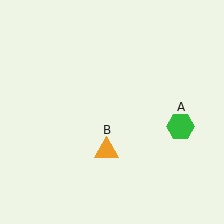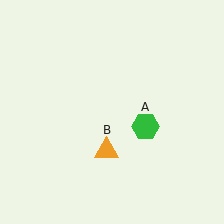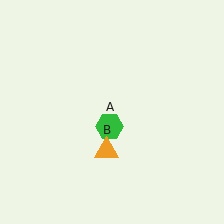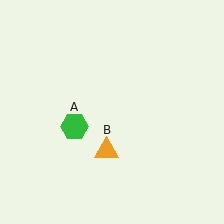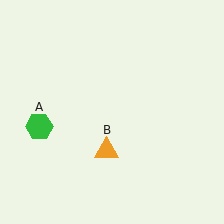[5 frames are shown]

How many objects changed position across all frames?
1 object changed position: green hexagon (object A).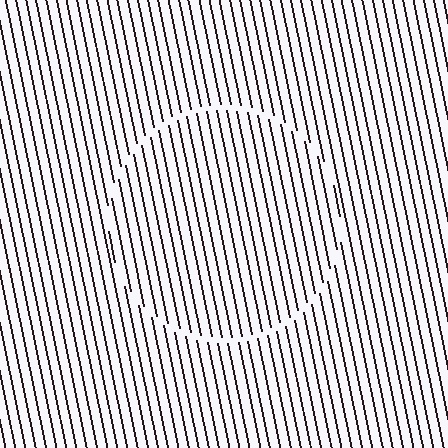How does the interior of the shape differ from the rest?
The interior of the shape contains the same grating, shifted by half a period — the contour is defined by the phase discontinuity where line-ends from the inner and outer gratings abut.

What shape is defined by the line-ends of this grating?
An illusory circle. The interior of the shape contains the same grating, shifted by half a period — the contour is defined by the phase discontinuity where line-ends from the inner and outer gratings abut.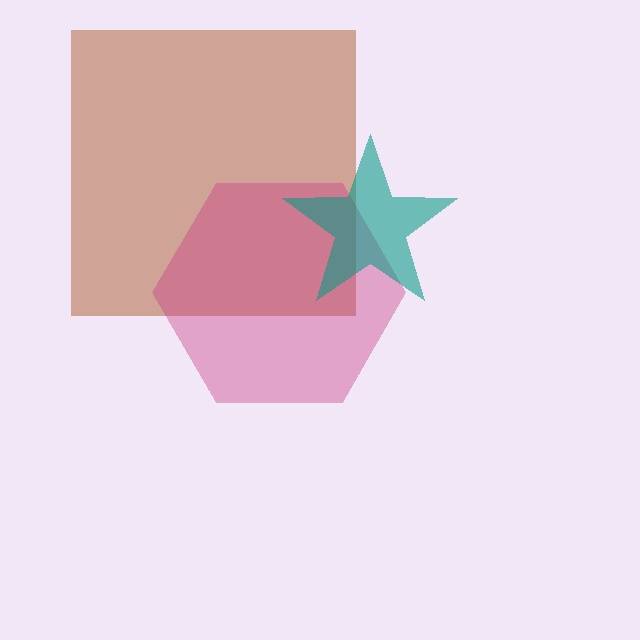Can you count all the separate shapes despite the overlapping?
Yes, there are 3 separate shapes.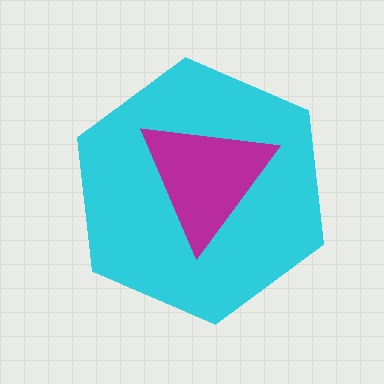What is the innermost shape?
The magenta triangle.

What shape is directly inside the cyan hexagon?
The magenta triangle.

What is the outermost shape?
The cyan hexagon.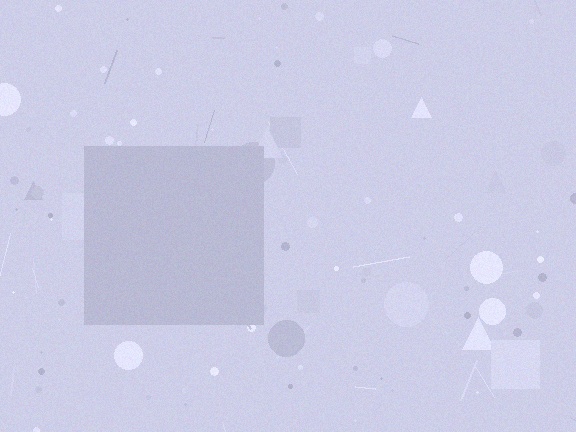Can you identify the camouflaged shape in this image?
The camouflaged shape is a square.